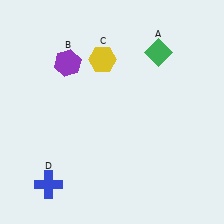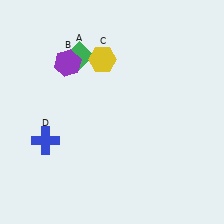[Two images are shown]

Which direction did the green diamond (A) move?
The green diamond (A) moved left.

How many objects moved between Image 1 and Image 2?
2 objects moved between the two images.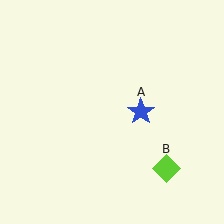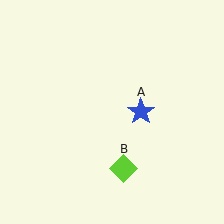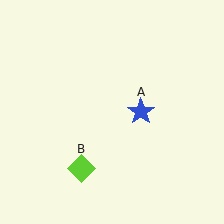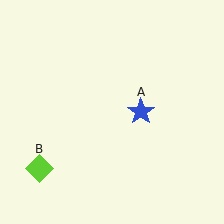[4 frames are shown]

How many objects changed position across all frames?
1 object changed position: lime diamond (object B).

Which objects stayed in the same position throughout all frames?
Blue star (object A) remained stationary.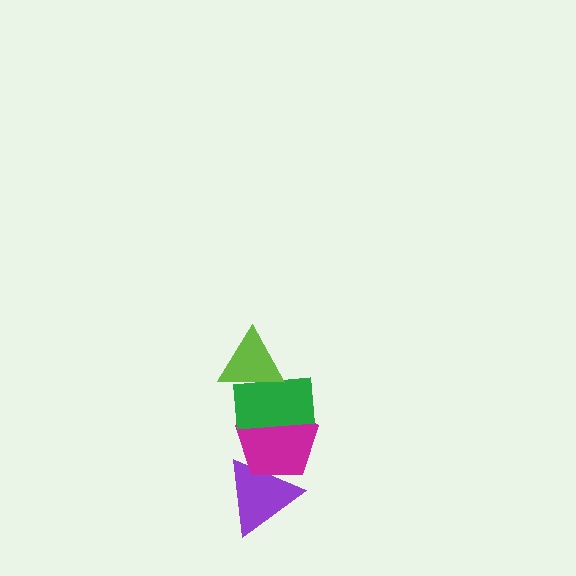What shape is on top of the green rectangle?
The lime triangle is on top of the green rectangle.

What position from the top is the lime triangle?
The lime triangle is 1st from the top.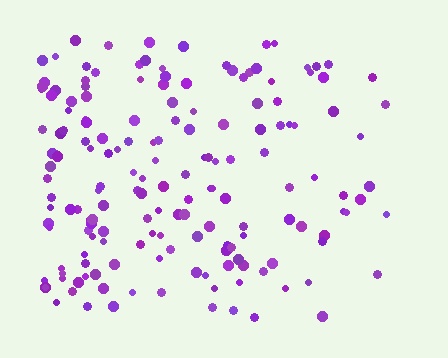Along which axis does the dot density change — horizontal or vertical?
Horizontal.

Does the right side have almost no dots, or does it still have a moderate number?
Still a moderate number, just noticeably fewer than the left.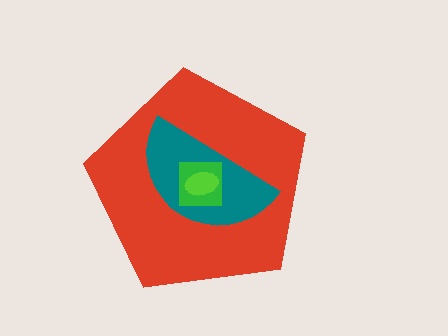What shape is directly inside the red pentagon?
The teal semicircle.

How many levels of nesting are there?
4.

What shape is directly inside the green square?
The lime ellipse.